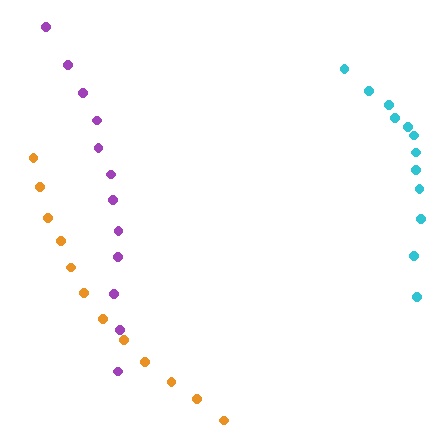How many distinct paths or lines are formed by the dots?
There are 3 distinct paths.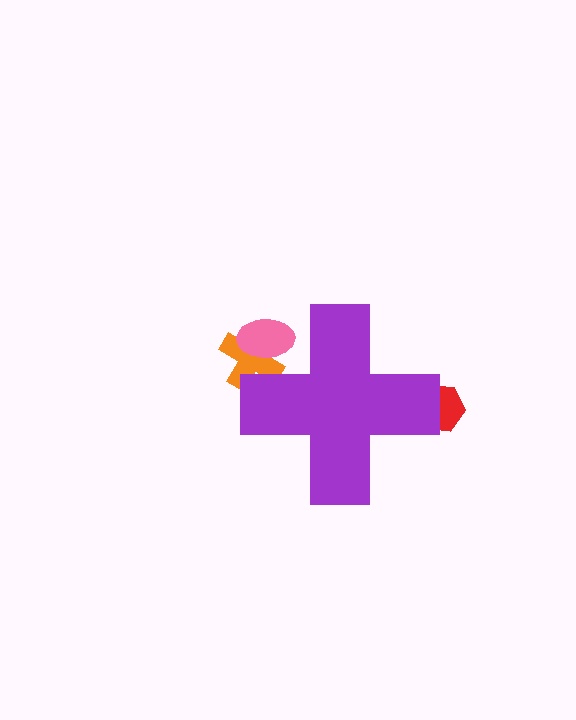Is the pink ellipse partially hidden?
Yes, the pink ellipse is partially hidden behind the purple cross.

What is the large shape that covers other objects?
A purple cross.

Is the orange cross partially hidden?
Yes, the orange cross is partially hidden behind the purple cross.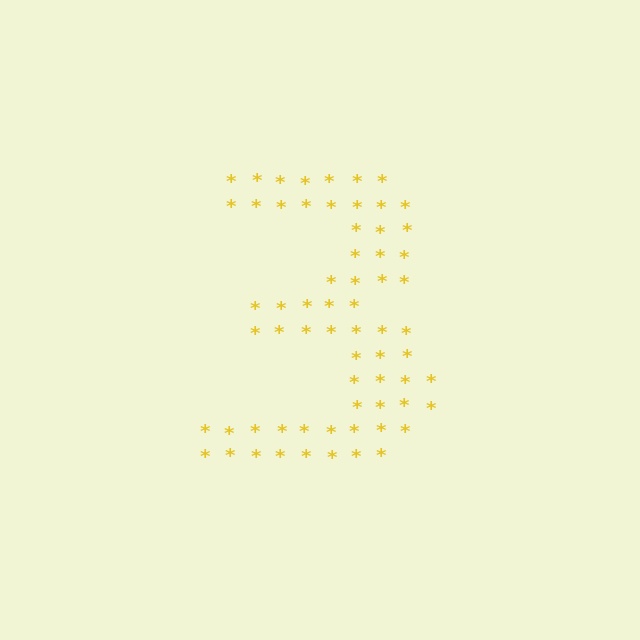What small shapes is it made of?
It is made of small asterisks.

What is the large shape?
The large shape is the digit 3.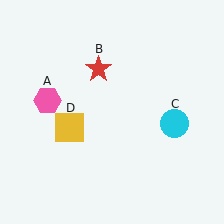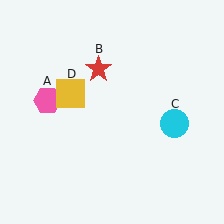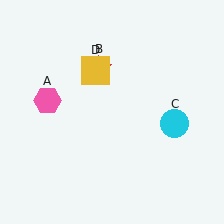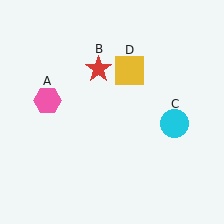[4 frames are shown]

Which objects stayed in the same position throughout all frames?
Pink hexagon (object A) and red star (object B) and cyan circle (object C) remained stationary.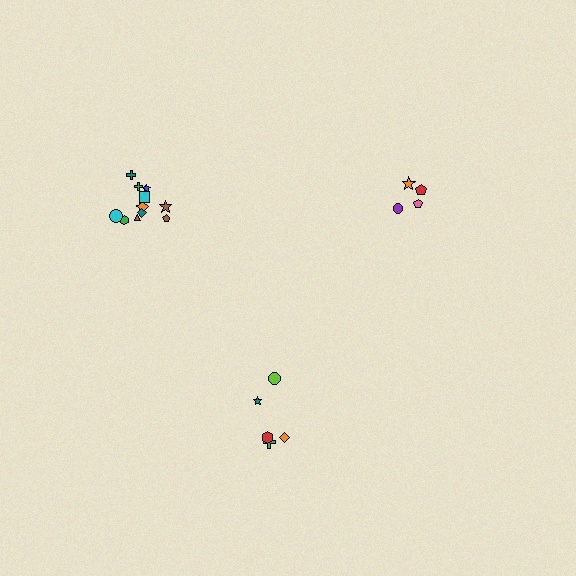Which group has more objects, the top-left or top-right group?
The top-left group.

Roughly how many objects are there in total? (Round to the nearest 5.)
Roughly 20 objects in total.